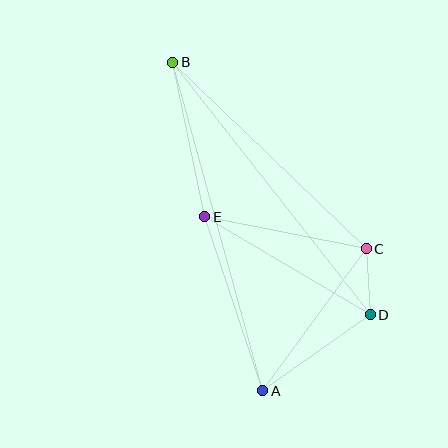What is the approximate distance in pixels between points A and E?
The distance between A and E is approximately 184 pixels.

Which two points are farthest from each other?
Points A and B are farthest from each other.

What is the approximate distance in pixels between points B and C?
The distance between B and C is approximately 269 pixels.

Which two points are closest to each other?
Points C and D are closest to each other.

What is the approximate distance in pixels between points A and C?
The distance between A and C is approximately 176 pixels.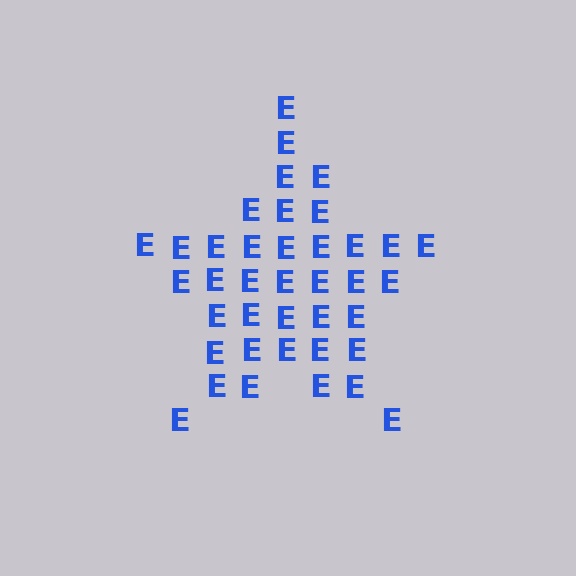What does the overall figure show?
The overall figure shows a star.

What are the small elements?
The small elements are letter E's.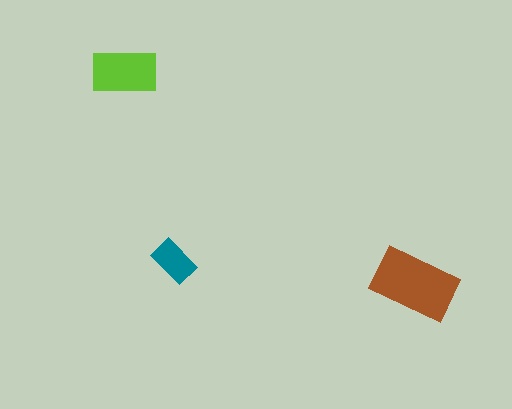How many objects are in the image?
There are 3 objects in the image.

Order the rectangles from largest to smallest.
the brown one, the lime one, the teal one.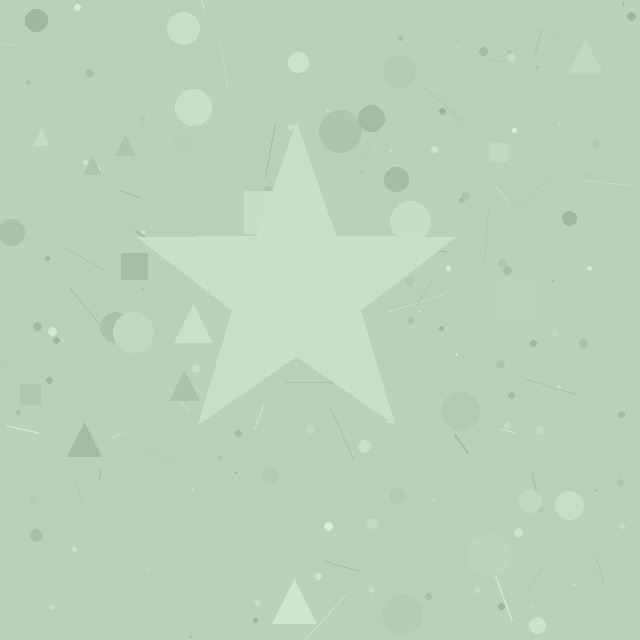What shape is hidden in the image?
A star is hidden in the image.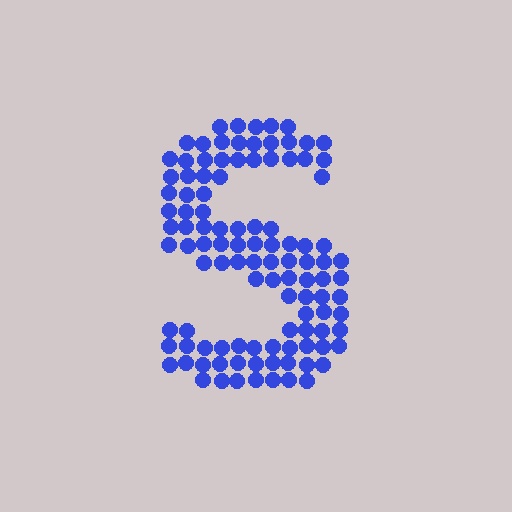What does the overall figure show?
The overall figure shows the letter S.